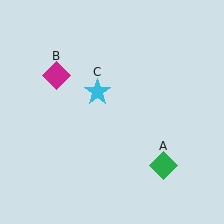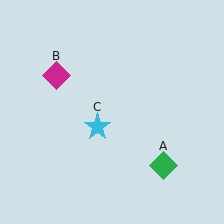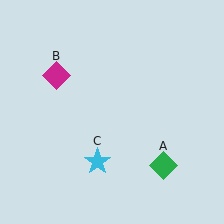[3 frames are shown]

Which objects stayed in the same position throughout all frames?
Green diamond (object A) and magenta diamond (object B) remained stationary.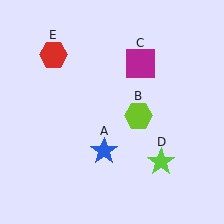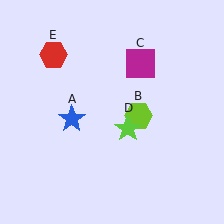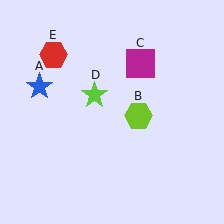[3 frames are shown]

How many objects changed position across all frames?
2 objects changed position: blue star (object A), lime star (object D).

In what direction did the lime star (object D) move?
The lime star (object D) moved up and to the left.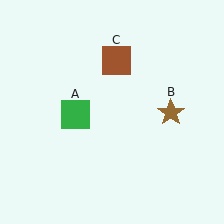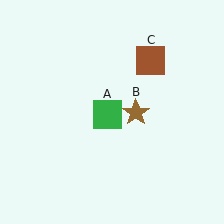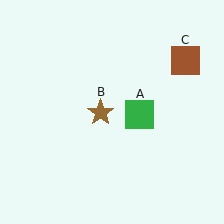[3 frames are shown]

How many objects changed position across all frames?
3 objects changed position: green square (object A), brown star (object B), brown square (object C).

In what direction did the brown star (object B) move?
The brown star (object B) moved left.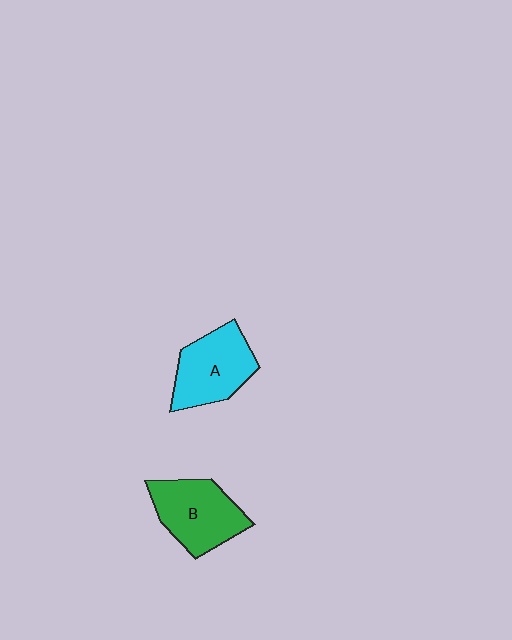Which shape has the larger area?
Shape B (green).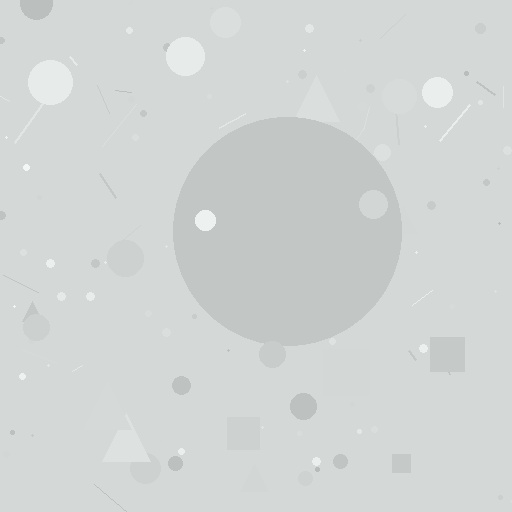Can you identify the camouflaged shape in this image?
The camouflaged shape is a circle.